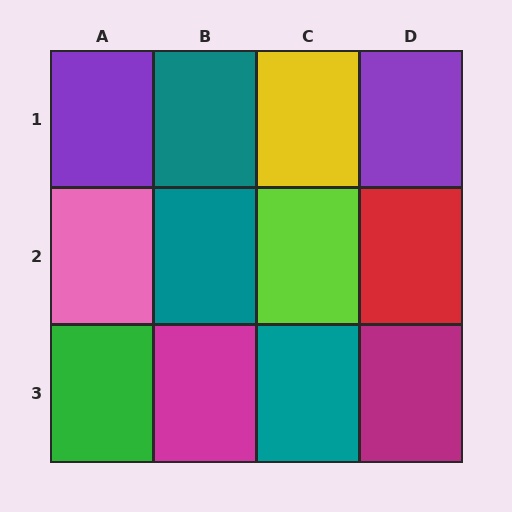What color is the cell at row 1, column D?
Purple.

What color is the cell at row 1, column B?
Teal.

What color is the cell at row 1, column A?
Purple.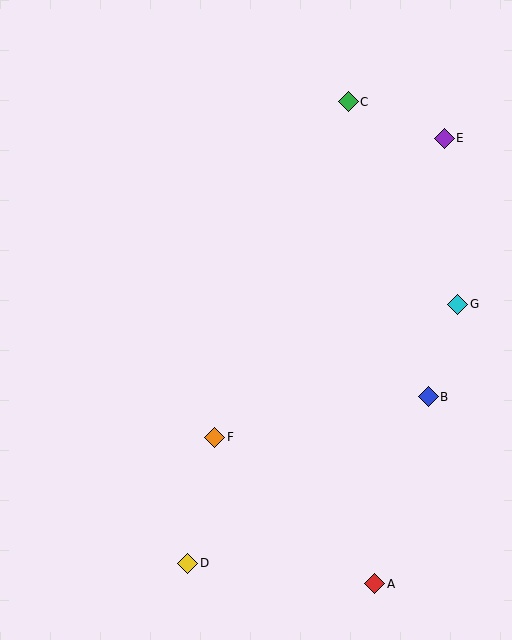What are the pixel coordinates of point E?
Point E is at (444, 138).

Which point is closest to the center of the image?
Point F at (215, 438) is closest to the center.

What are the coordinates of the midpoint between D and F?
The midpoint between D and F is at (201, 500).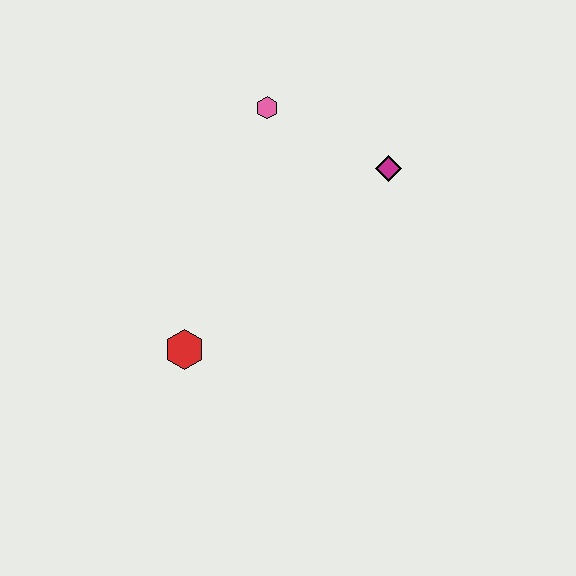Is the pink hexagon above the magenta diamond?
Yes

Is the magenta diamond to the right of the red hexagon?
Yes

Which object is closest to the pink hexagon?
The magenta diamond is closest to the pink hexagon.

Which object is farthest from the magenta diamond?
The red hexagon is farthest from the magenta diamond.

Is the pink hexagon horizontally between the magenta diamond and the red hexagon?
Yes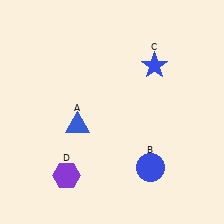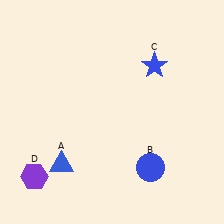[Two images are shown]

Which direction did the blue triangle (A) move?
The blue triangle (A) moved down.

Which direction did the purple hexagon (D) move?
The purple hexagon (D) moved left.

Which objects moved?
The objects that moved are: the blue triangle (A), the purple hexagon (D).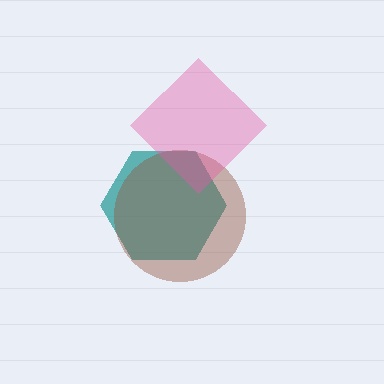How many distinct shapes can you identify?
There are 3 distinct shapes: a teal hexagon, a brown circle, a pink diamond.